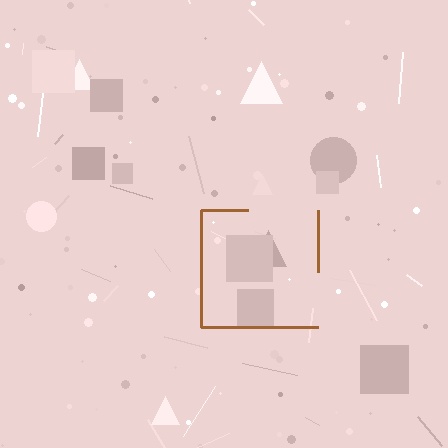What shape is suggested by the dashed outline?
The dashed outline suggests a square.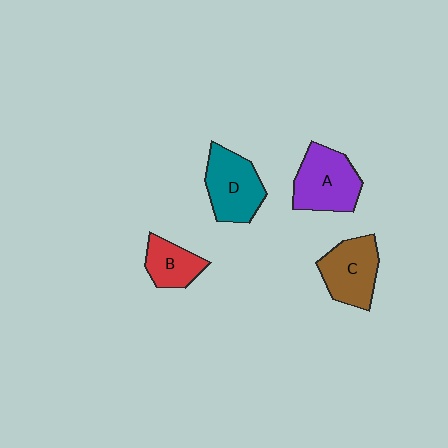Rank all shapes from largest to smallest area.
From largest to smallest: A (purple), D (teal), C (brown), B (red).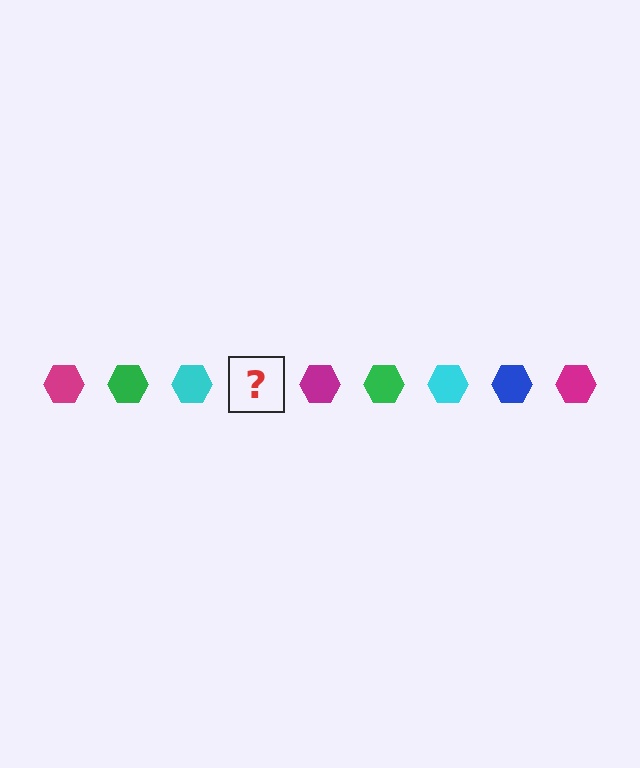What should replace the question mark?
The question mark should be replaced with a blue hexagon.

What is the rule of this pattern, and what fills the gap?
The rule is that the pattern cycles through magenta, green, cyan, blue hexagons. The gap should be filled with a blue hexagon.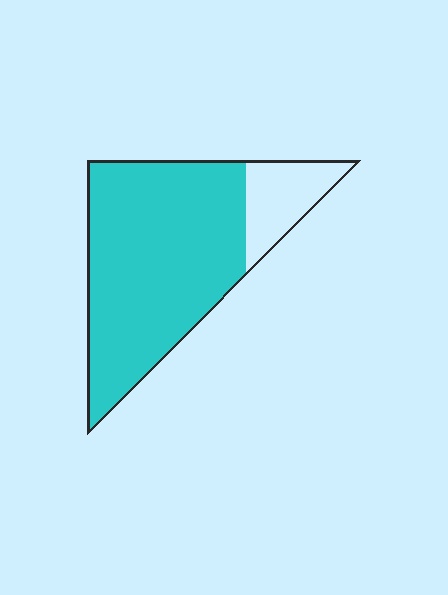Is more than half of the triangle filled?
Yes.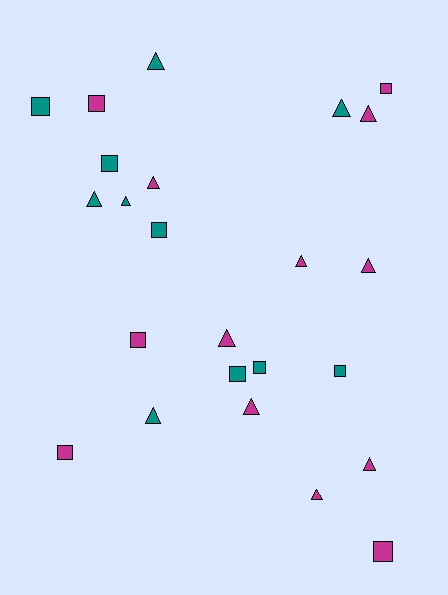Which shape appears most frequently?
Triangle, with 13 objects.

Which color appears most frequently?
Magenta, with 13 objects.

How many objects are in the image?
There are 24 objects.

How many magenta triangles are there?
There are 8 magenta triangles.